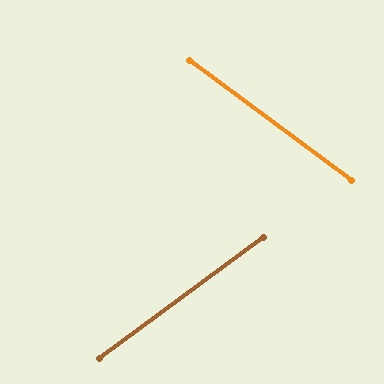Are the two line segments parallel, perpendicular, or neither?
Neither parallel nor perpendicular — they differ by about 73°.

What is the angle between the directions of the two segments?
Approximately 73 degrees.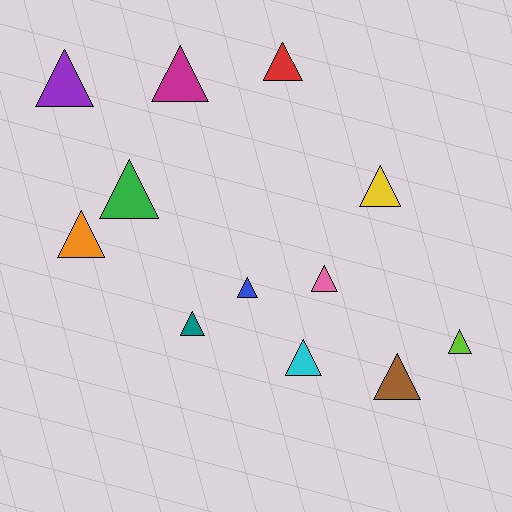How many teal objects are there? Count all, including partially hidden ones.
There is 1 teal object.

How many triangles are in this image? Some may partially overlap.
There are 12 triangles.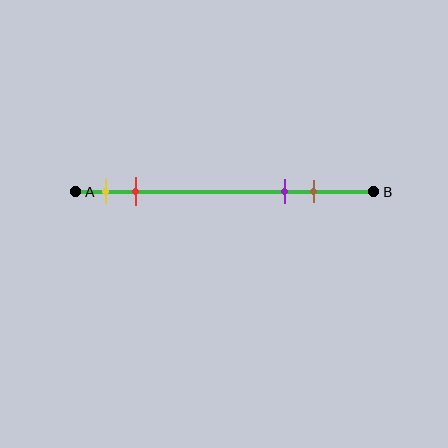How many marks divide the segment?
There are 4 marks dividing the segment.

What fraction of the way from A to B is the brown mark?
The brown mark is approximately 80% (0.8) of the way from A to B.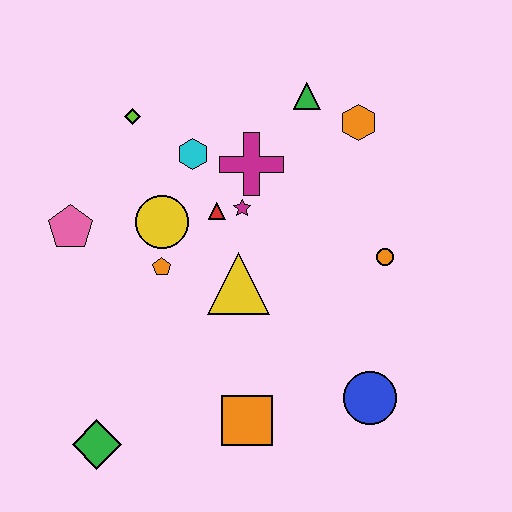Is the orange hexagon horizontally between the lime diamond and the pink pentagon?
No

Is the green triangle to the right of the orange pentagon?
Yes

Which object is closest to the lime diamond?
The cyan hexagon is closest to the lime diamond.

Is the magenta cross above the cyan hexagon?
No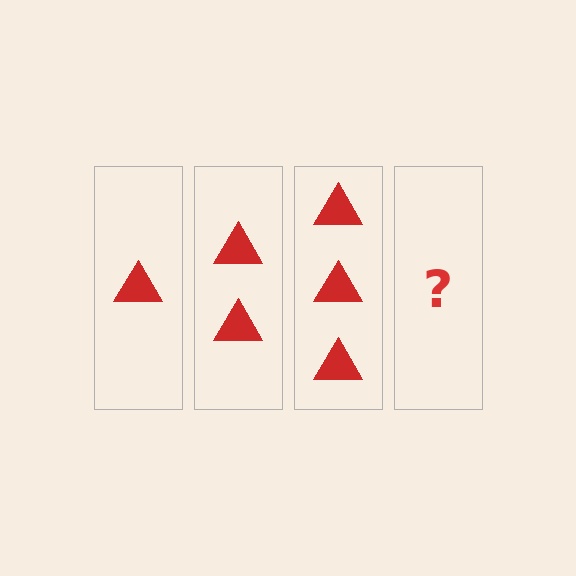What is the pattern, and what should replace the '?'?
The pattern is that each step adds one more triangle. The '?' should be 4 triangles.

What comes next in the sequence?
The next element should be 4 triangles.